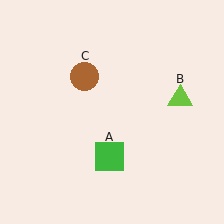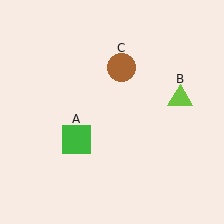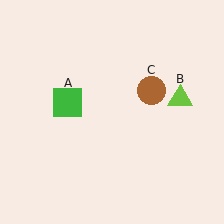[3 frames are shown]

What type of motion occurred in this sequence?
The green square (object A), brown circle (object C) rotated clockwise around the center of the scene.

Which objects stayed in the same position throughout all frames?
Lime triangle (object B) remained stationary.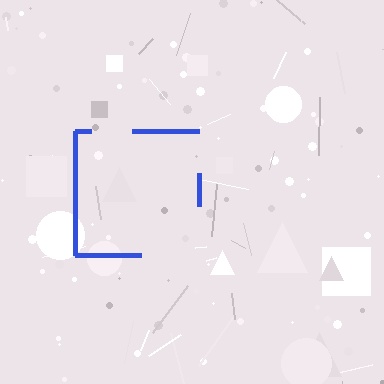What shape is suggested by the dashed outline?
The dashed outline suggests a square.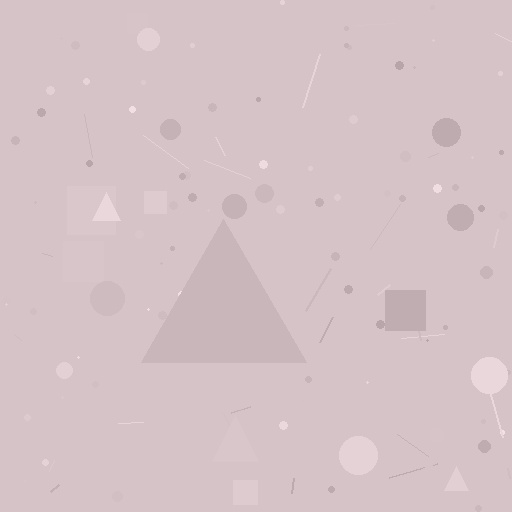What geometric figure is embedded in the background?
A triangle is embedded in the background.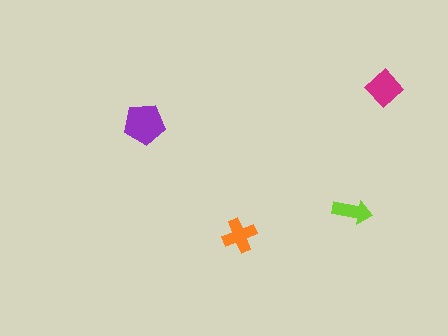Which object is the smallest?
The lime arrow.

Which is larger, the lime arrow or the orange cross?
The orange cross.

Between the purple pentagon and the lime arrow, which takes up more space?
The purple pentagon.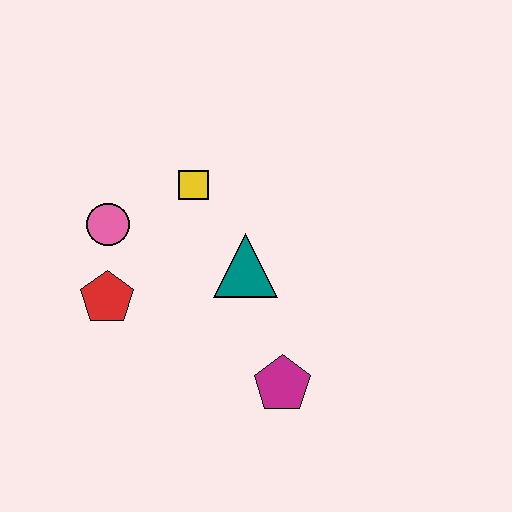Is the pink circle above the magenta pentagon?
Yes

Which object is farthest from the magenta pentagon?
The pink circle is farthest from the magenta pentagon.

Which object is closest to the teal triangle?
The yellow square is closest to the teal triangle.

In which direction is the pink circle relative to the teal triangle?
The pink circle is to the left of the teal triangle.